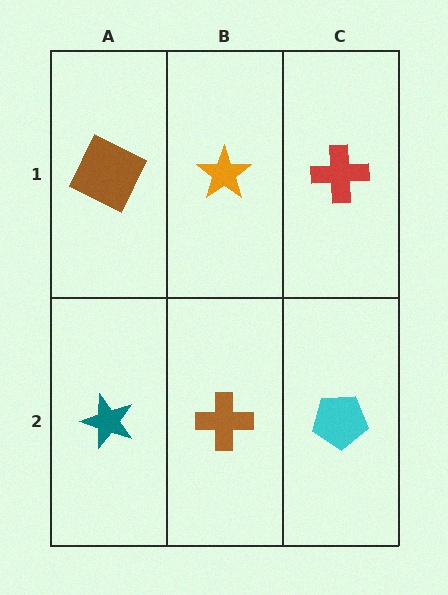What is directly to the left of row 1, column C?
An orange star.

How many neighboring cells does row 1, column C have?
2.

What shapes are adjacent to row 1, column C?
A cyan pentagon (row 2, column C), an orange star (row 1, column B).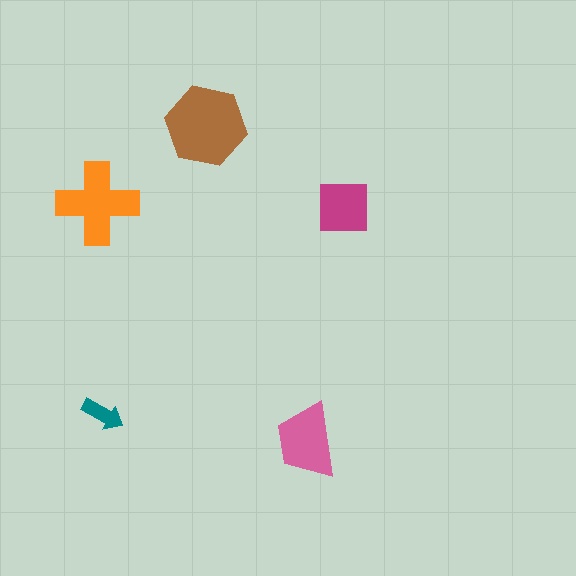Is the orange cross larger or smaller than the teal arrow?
Larger.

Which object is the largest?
The brown hexagon.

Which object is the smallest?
The teal arrow.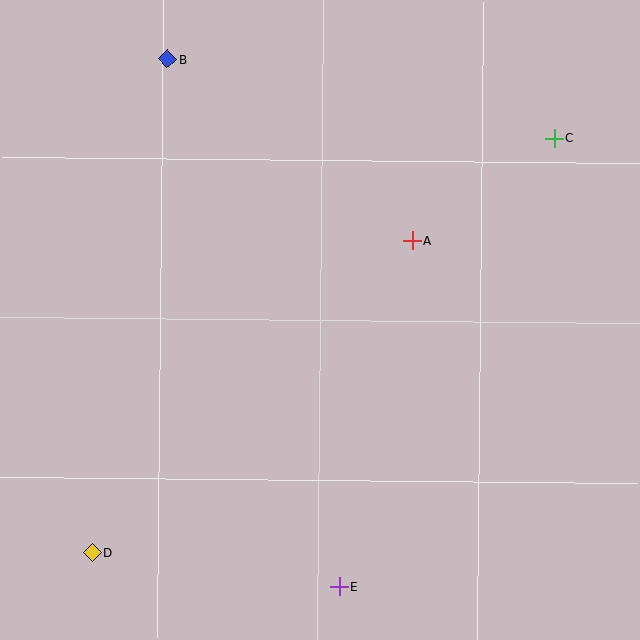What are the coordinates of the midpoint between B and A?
The midpoint between B and A is at (290, 150).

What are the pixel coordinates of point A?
Point A is at (412, 241).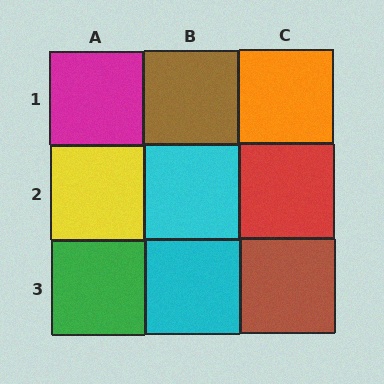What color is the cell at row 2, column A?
Yellow.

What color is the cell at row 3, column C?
Brown.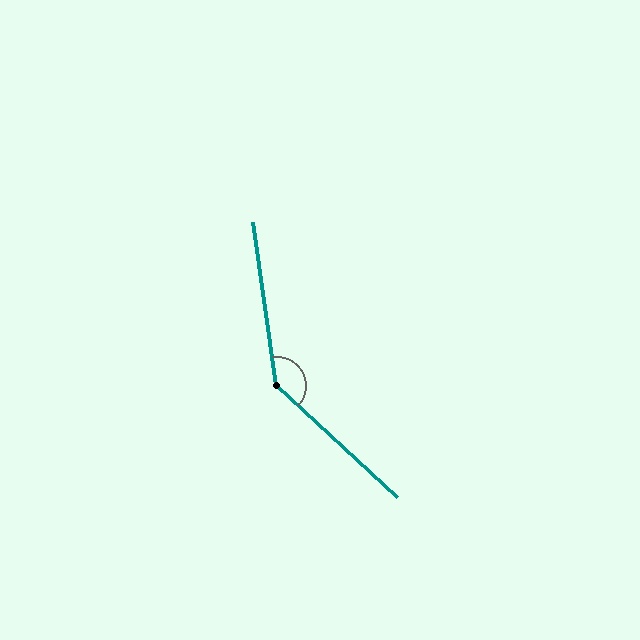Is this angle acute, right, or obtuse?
It is obtuse.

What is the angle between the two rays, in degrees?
Approximately 141 degrees.